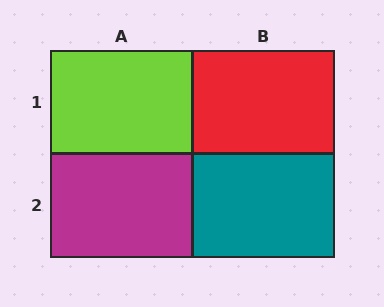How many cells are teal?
1 cell is teal.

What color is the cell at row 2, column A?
Magenta.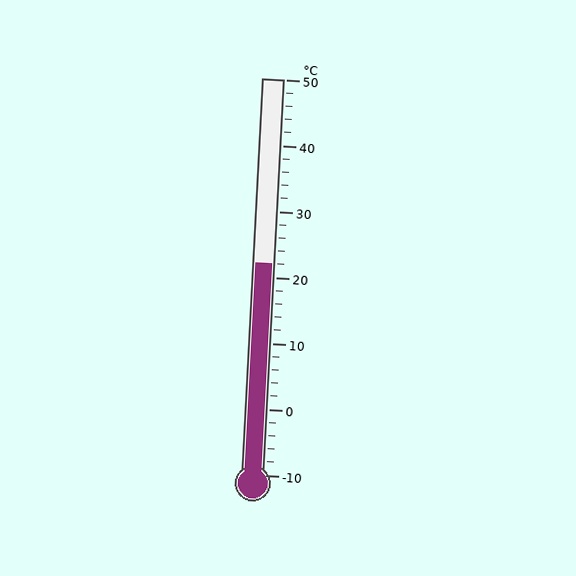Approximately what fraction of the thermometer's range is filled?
The thermometer is filled to approximately 55% of its range.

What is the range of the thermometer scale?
The thermometer scale ranges from -10°C to 50°C.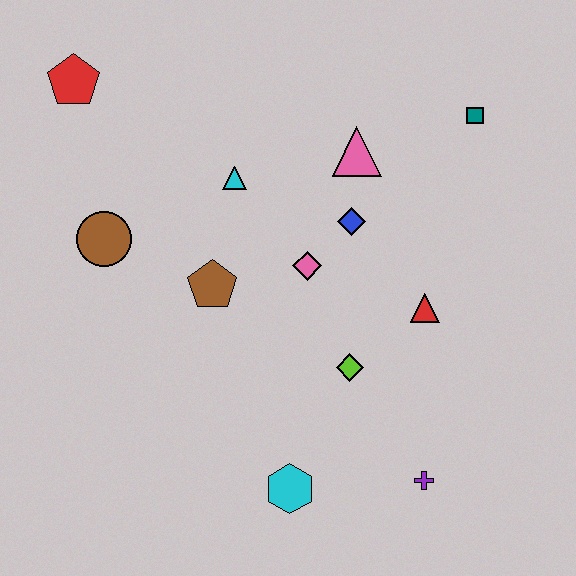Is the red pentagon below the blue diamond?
No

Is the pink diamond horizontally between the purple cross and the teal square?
No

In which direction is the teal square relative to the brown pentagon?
The teal square is to the right of the brown pentagon.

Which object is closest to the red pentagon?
The brown circle is closest to the red pentagon.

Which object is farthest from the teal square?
The cyan hexagon is farthest from the teal square.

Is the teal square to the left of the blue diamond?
No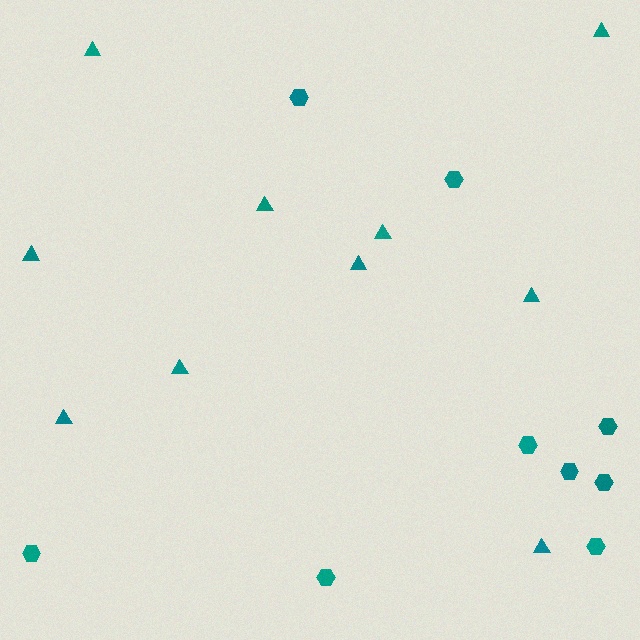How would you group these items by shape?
There are 2 groups: one group of triangles (10) and one group of hexagons (9).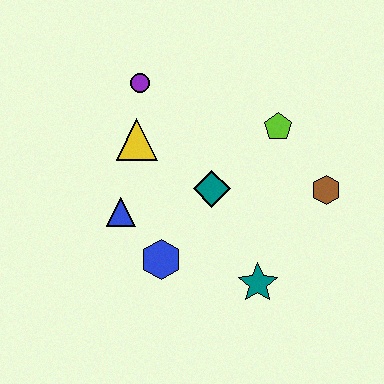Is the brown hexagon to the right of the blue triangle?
Yes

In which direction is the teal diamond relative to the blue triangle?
The teal diamond is to the right of the blue triangle.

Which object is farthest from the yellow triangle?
The brown hexagon is farthest from the yellow triangle.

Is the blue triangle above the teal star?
Yes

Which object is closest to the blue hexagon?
The blue triangle is closest to the blue hexagon.